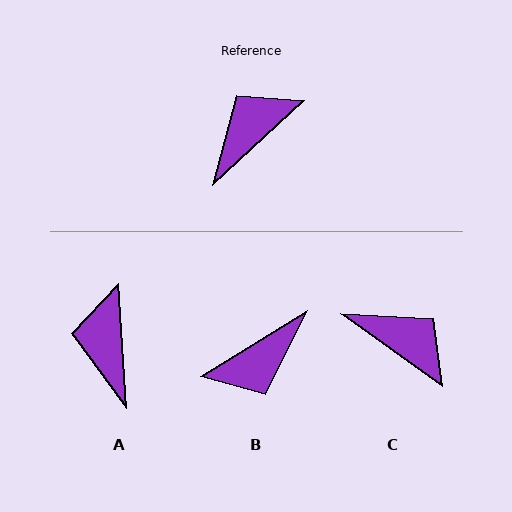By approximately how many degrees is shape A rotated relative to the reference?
Approximately 51 degrees counter-clockwise.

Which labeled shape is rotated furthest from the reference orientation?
B, about 169 degrees away.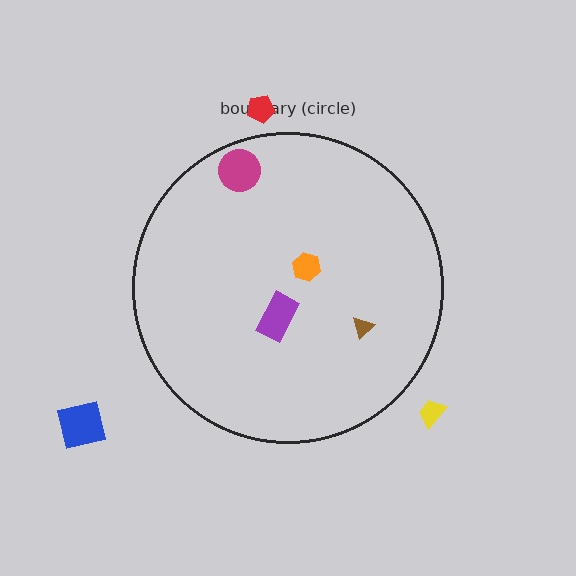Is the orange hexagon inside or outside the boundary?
Inside.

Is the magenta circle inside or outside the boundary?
Inside.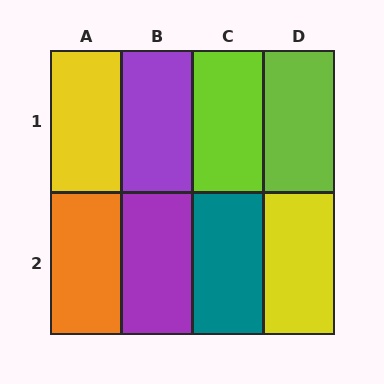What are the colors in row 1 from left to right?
Yellow, purple, lime, lime.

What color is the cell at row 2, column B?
Purple.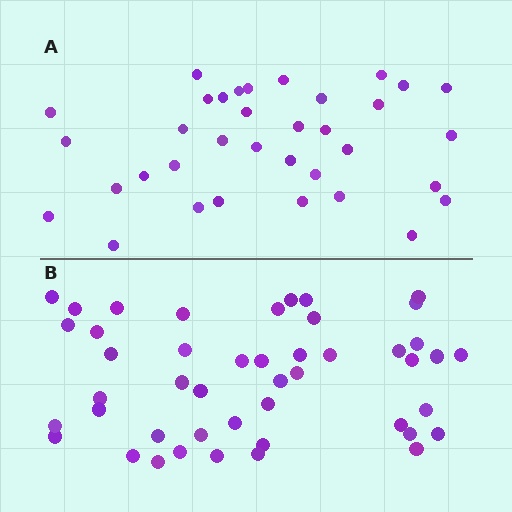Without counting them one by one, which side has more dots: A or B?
Region B (the bottom region) has more dots.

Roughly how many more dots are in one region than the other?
Region B has roughly 12 or so more dots than region A.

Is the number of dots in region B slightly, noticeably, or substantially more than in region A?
Region B has noticeably more, but not dramatically so. The ratio is roughly 1.3 to 1.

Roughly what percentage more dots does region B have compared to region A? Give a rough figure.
About 30% more.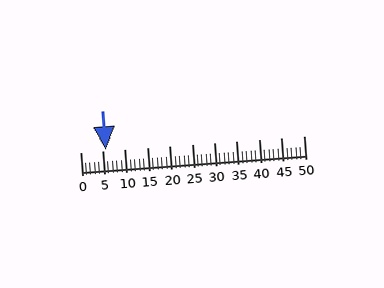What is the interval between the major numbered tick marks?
The major tick marks are spaced 5 units apart.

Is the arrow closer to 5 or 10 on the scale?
The arrow is closer to 5.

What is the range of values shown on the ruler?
The ruler shows values from 0 to 50.